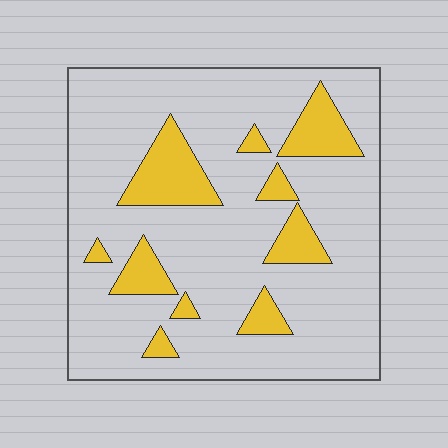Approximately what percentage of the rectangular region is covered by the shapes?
Approximately 20%.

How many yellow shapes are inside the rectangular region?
10.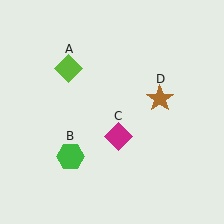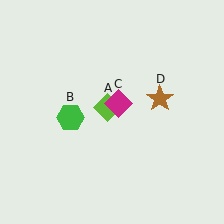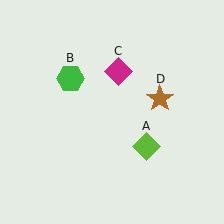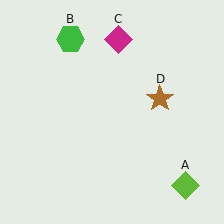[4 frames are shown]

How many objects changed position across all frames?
3 objects changed position: lime diamond (object A), green hexagon (object B), magenta diamond (object C).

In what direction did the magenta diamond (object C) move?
The magenta diamond (object C) moved up.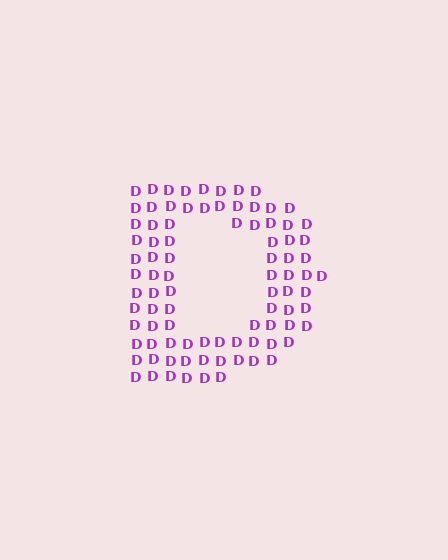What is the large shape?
The large shape is the letter D.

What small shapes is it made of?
It is made of small letter D's.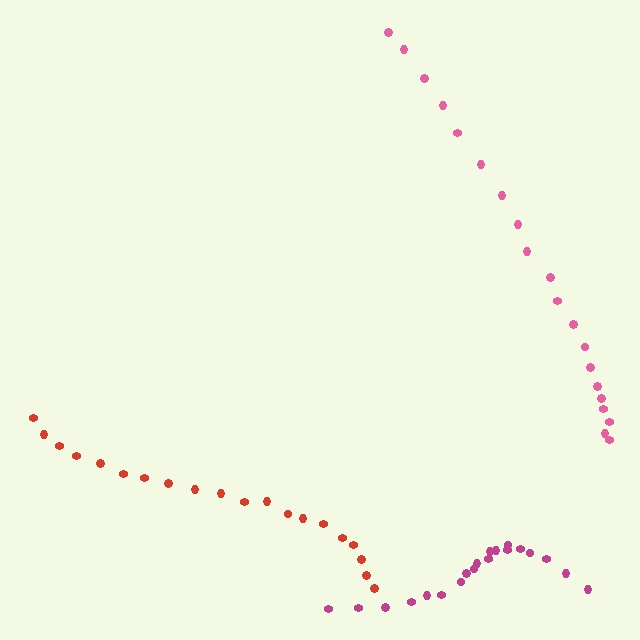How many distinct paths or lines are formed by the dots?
There are 3 distinct paths.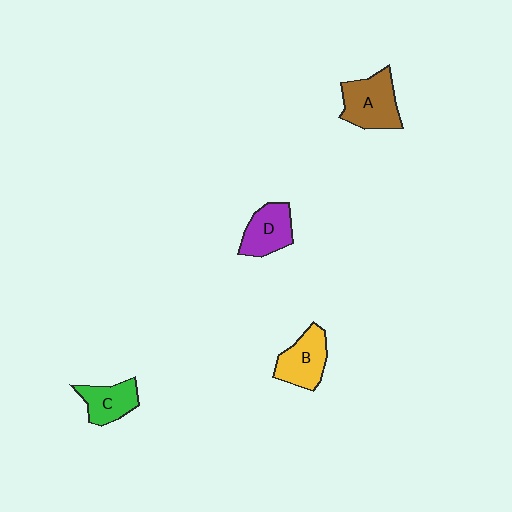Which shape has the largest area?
Shape A (brown).